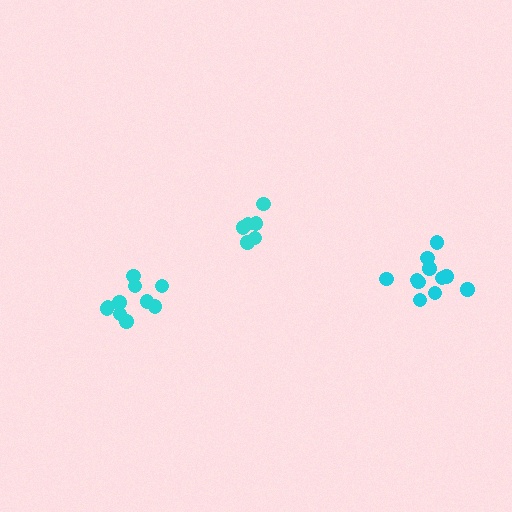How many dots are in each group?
Group 1: 6 dots, Group 2: 11 dots, Group 3: 10 dots (27 total).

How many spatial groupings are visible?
There are 3 spatial groupings.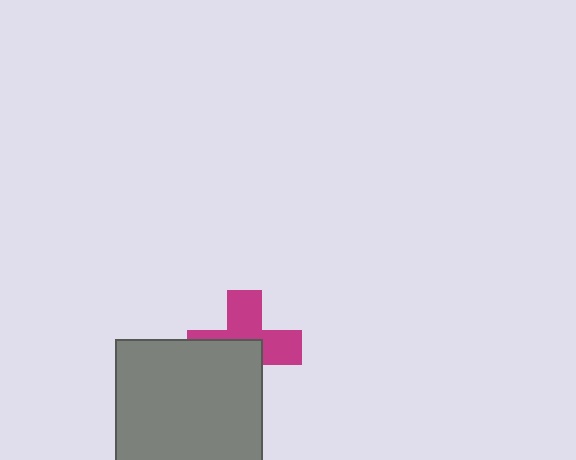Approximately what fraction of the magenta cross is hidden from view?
Roughly 49% of the magenta cross is hidden behind the gray square.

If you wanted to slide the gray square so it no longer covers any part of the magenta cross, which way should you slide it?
Slide it toward the lower-left — that is the most direct way to separate the two shapes.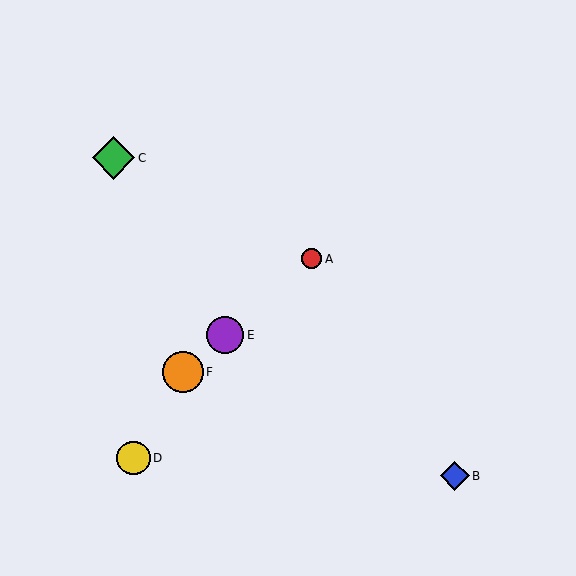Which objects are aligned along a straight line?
Objects A, E, F are aligned along a straight line.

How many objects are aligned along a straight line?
3 objects (A, E, F) are aligned along a straight line.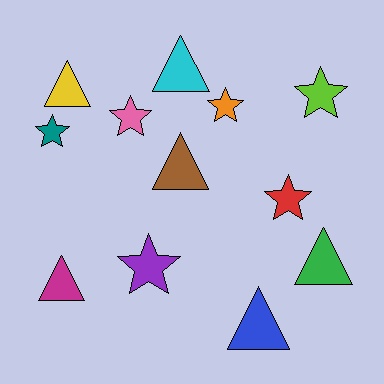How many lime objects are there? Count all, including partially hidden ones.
There is 1 lime object.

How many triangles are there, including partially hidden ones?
There are 6 triangles.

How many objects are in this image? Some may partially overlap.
There are 12 objects.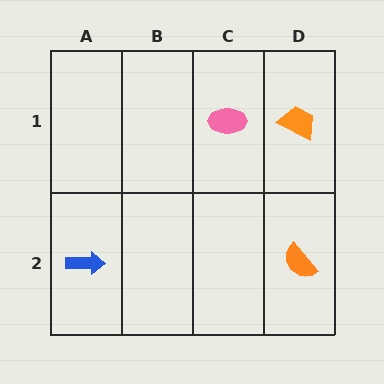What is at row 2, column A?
A blue arrow.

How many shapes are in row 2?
2 shapes.